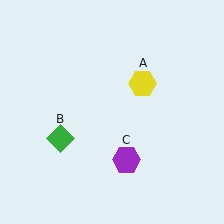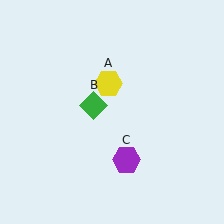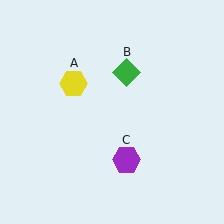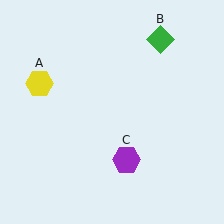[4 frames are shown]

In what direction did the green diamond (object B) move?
The green diamond (object B) moved up and to the right.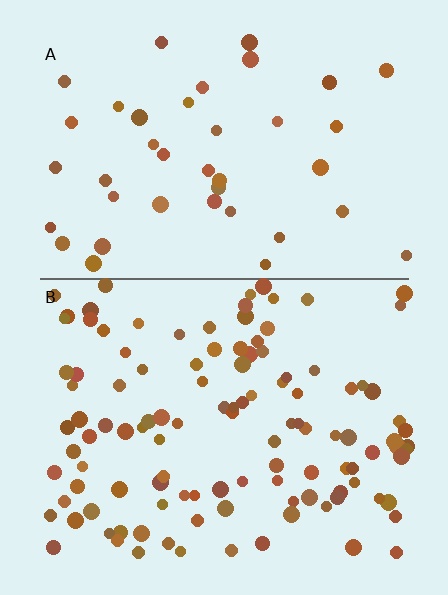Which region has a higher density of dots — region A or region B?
B (the bottom).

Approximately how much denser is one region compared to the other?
Approximately 2.9× — region B over region A.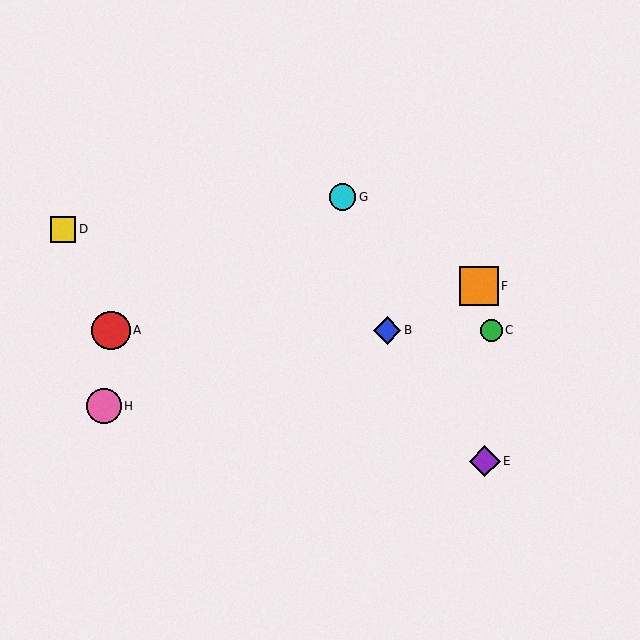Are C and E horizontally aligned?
No, C is at y≈330 and E is at y≈461.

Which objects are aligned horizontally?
Objects A, B, C are aligned horizontally.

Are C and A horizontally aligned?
Yes, both are at y≈330.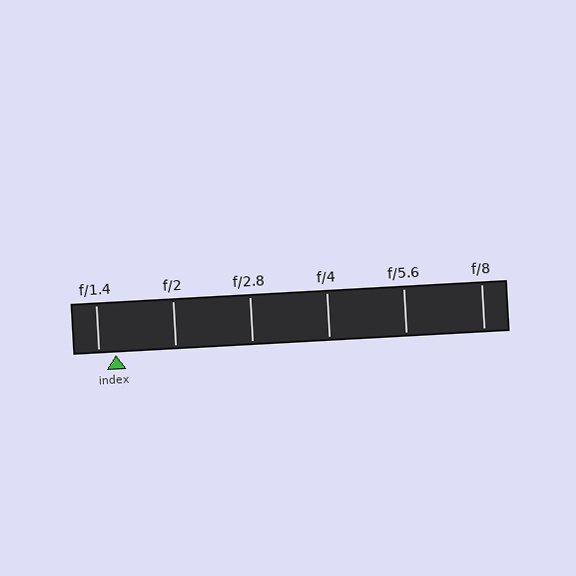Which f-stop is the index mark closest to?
The index mark is closest to f/1.4.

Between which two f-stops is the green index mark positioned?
The index mark is between f/1.4 and f/2.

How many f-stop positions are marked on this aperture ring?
There are 6 f-stop positions marked.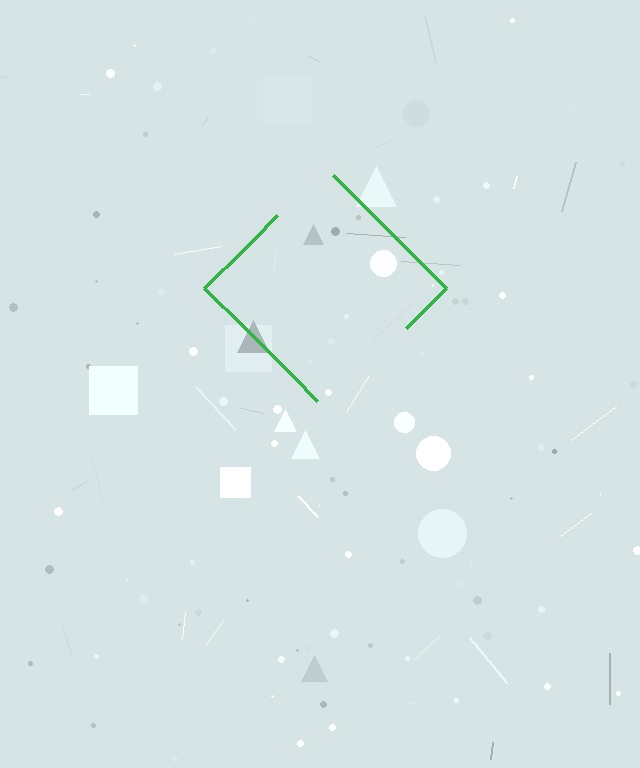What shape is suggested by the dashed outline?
The dashed outline suggests a diamond.